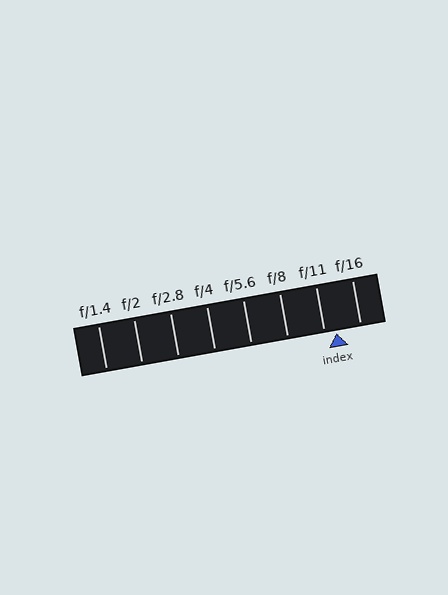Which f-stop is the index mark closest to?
The index mark is closest to f/11.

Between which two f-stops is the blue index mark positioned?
The index mark is between f/11 and f/16.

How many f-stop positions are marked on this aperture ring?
There are 8 f-stop positions marked.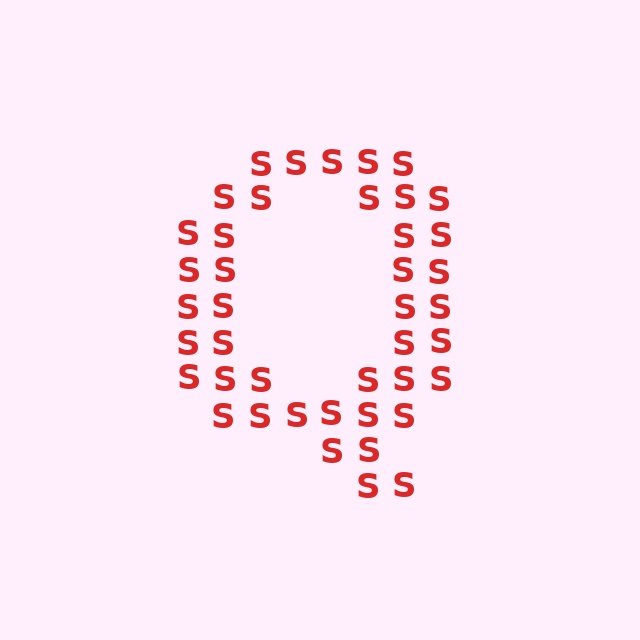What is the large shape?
The large shape is the letter Q.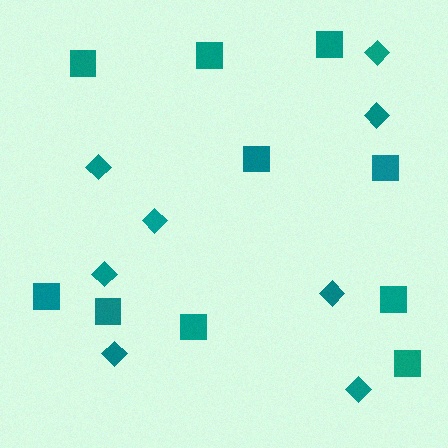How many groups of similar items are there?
There are 2 groups: one group of diamonds (8) and one group of squares (10).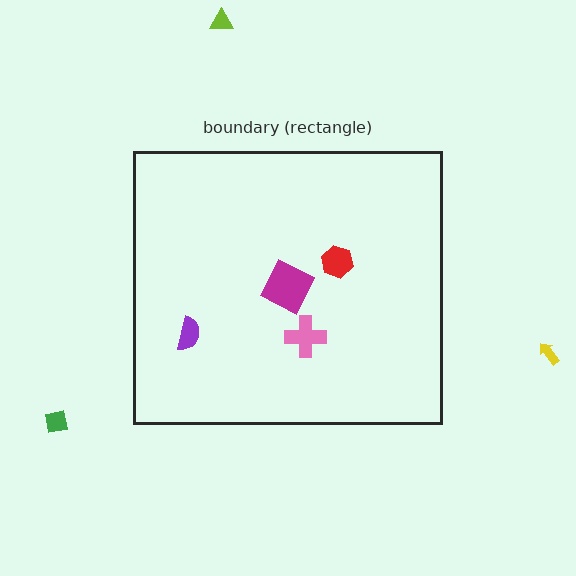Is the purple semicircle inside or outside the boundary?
Inside.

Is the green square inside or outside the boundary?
Outside.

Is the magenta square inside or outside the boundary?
Inside.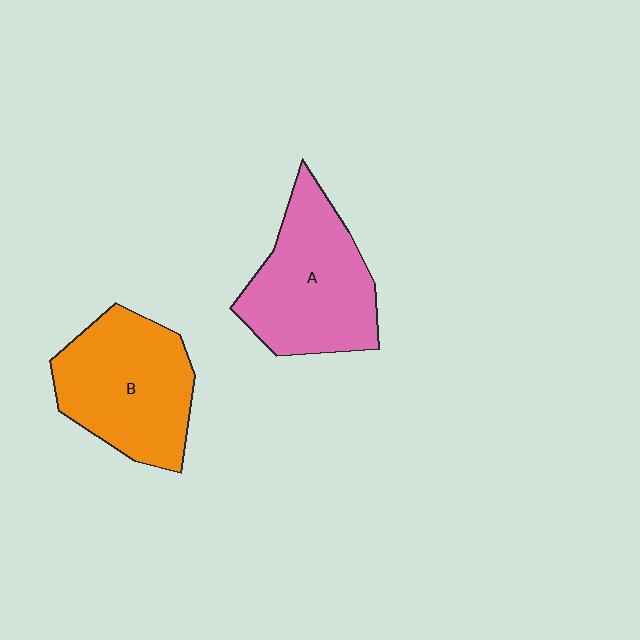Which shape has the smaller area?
Shape B (orange).